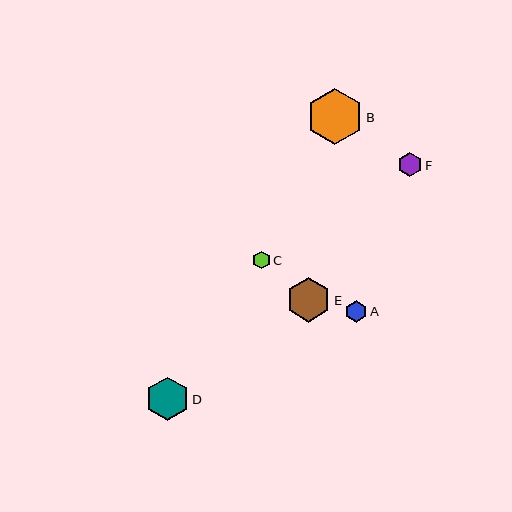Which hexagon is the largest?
Hexagon B is the largest with a size of approximately 56 pixels.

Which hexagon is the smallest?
Hexagon C is the smallest with a size of approximately 18 pixels.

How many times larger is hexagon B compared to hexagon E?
Hexagon B is approximately 1.3 times the size of hexagon E.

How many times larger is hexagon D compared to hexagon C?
Hexagon D is approximately 2.4 times the size of hexagon C.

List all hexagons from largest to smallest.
From largest to smallest: B, E, D, F, A, C.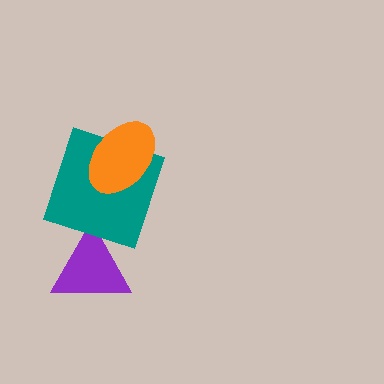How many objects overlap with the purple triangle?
1 object overlaps with the purple triangle.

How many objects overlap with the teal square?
2 objects overlap with the teal square.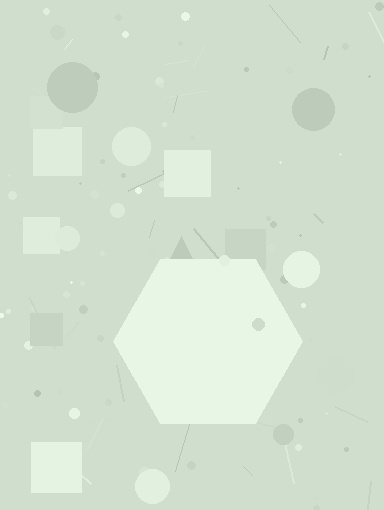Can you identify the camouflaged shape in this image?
The camouflaged shape is a hexagon.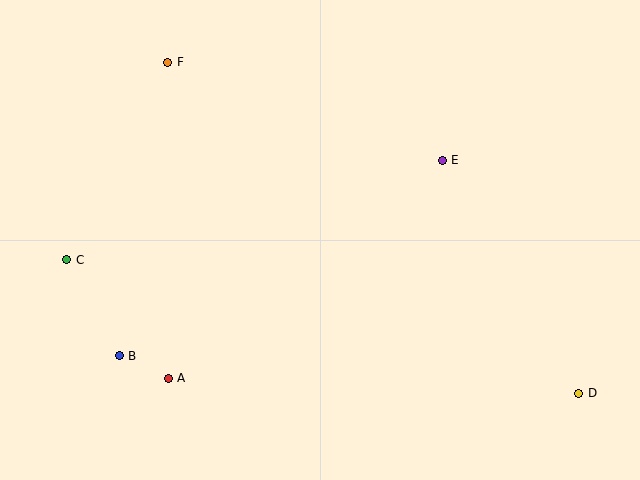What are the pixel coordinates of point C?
Point C is at (67, 260).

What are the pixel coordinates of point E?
Point E is at (442, 160).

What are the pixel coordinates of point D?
Point D is at (579, 393).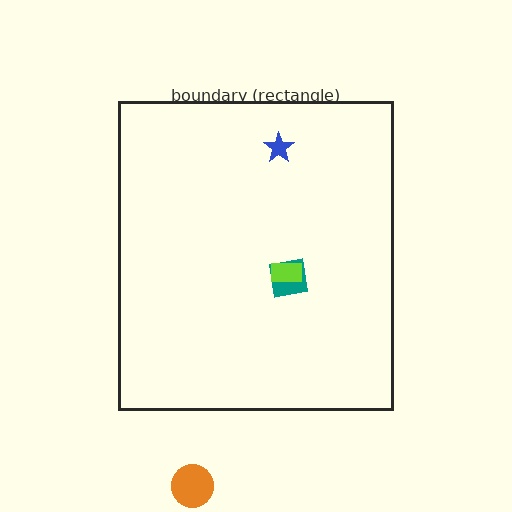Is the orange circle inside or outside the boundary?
Outside.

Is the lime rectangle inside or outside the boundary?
Inside.